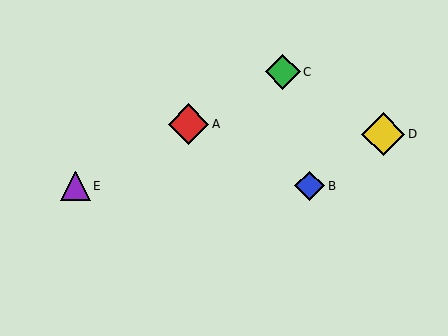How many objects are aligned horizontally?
2 objects (B, E) are aligned horizontally.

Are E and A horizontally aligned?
No, E is at y≈186 and A is at y≈124.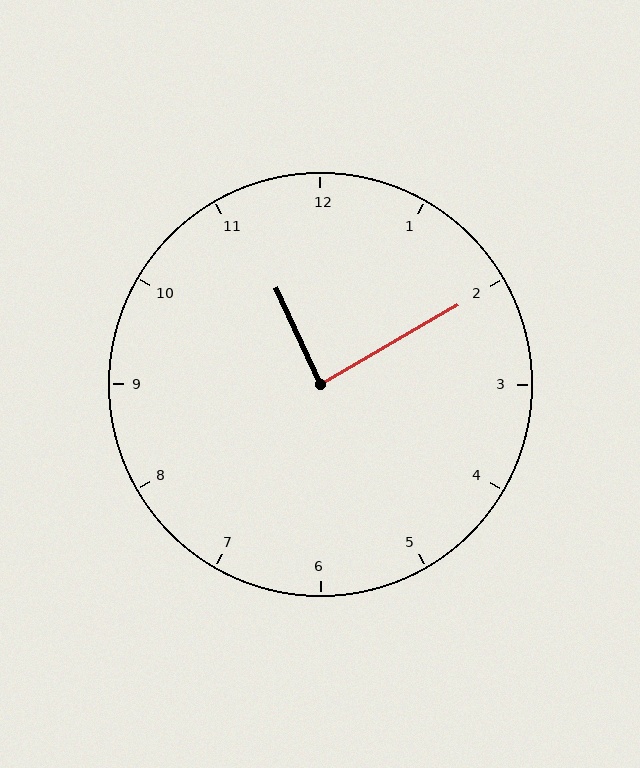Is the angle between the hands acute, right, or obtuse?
It is right.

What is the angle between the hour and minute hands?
Approximately 85 degrees.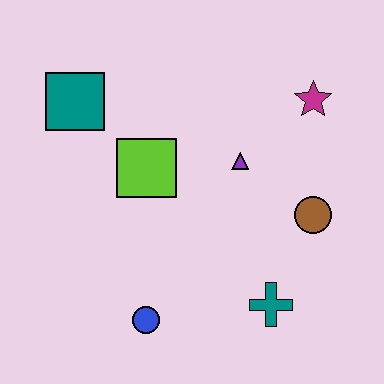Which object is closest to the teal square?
The lime square is closest to the teal square.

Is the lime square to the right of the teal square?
Yes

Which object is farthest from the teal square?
The teal cross is farthest from the teal square.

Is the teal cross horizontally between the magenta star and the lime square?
Yes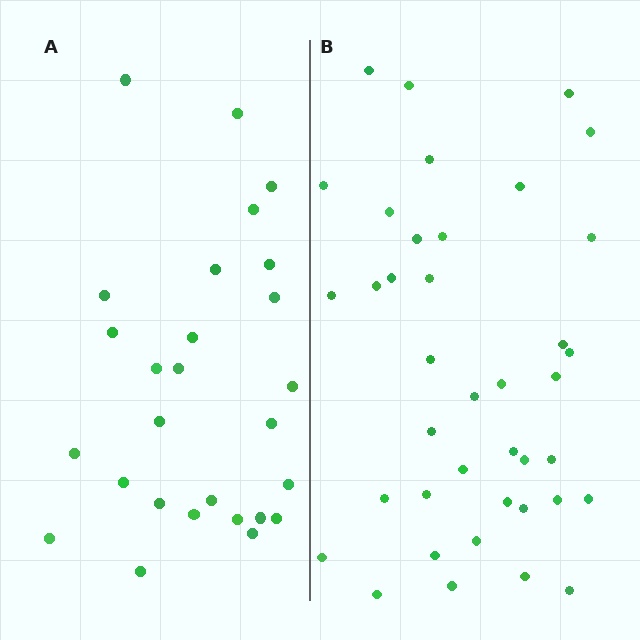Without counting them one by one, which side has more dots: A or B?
Region B (the right region) has more dots.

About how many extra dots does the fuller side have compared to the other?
Region B has roughly 12 or so more dots than region A.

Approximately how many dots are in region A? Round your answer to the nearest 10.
About 30 dots. (The exact count is 27, which rounds to 30.)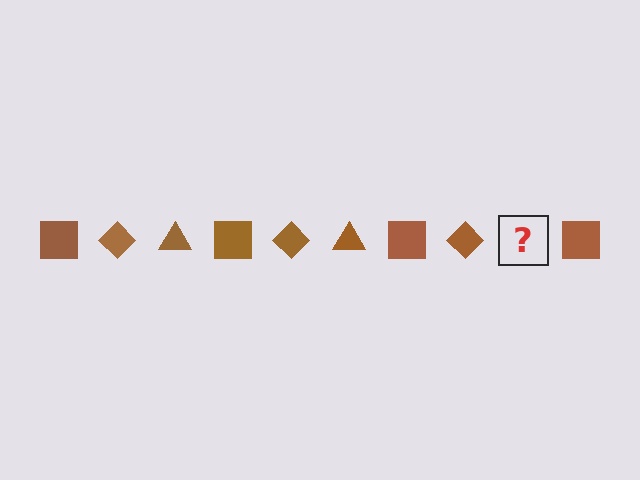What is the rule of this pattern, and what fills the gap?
The rule is that the pattern cycles through square, diamond, triangle shapes in brown. The gap should be filled with a brown triangle.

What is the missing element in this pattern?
The missing element is a brown triangle.